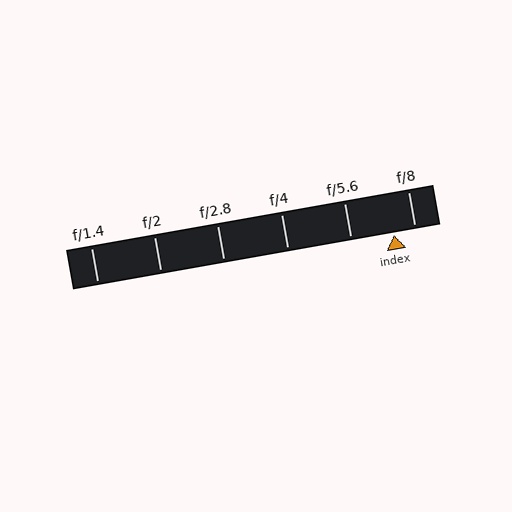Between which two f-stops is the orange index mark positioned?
The index mark is between f/5.6 and f/8.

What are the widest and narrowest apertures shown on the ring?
The widest aperture shown is f/1.4 and the narrowest is f/8.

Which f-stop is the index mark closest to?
The index mark is closest to f/8.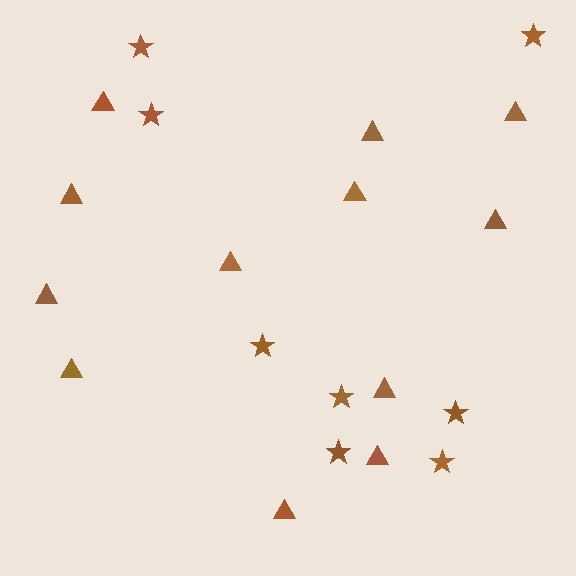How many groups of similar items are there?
There are 2 groups: one group of stars (8) and one group of triangles (12).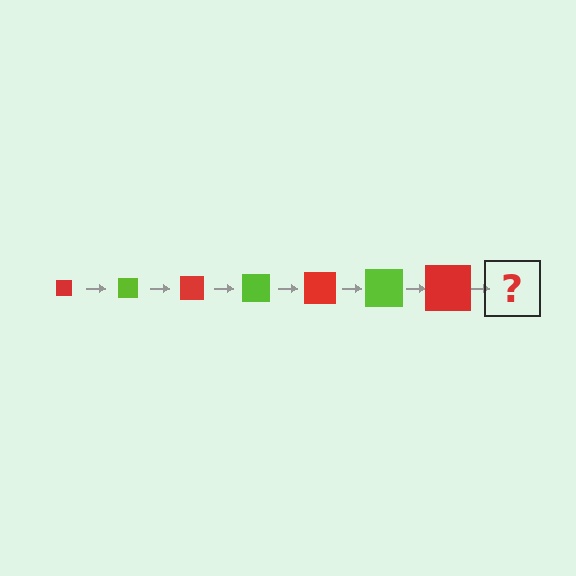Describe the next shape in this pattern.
It should be a lime square, larger than the previous one.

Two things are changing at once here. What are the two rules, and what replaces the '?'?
The two rules are that the square grows larger each step and the color cycles through red and lime. The '?' should be a lime square, larger than the previous one.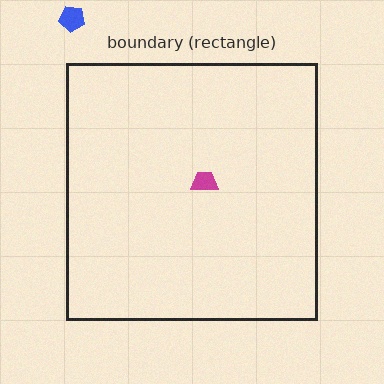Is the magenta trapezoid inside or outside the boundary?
Inside.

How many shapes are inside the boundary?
1 inside, 1 outside.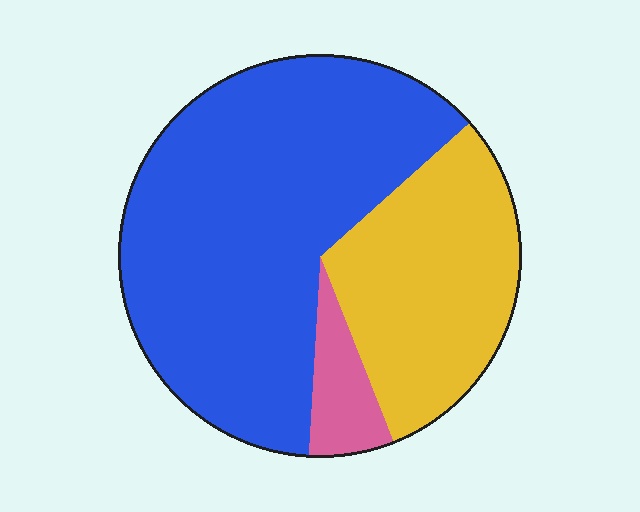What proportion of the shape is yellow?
Yellow covers roughly 30% of the shape.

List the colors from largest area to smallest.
From largest to smallest: blue, yellow, pink.